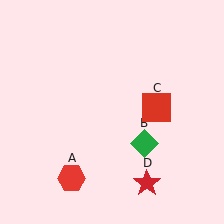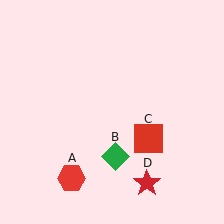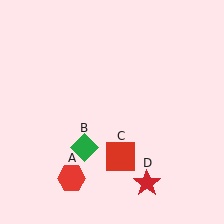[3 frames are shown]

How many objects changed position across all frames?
2 objects changed position: green diamond (object B), red square (object C).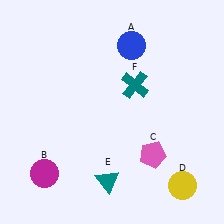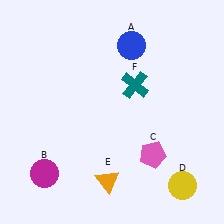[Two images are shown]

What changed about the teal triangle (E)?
In Image 1, E is teal. In Image 2, it changed to orange.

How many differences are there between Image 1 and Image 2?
There is 1 difference between the two images.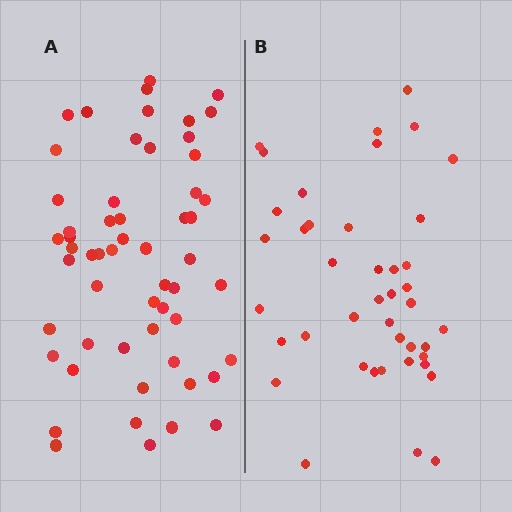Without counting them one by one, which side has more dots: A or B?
Region A (the left region) has more dots.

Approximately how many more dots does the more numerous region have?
Region A has approximately 15 more dots than region B.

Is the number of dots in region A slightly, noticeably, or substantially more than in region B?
Region A has noticeably more, but not dramatically so. The ratio is roughly 1.3 to 1.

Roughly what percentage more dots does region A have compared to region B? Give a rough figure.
About 35% more.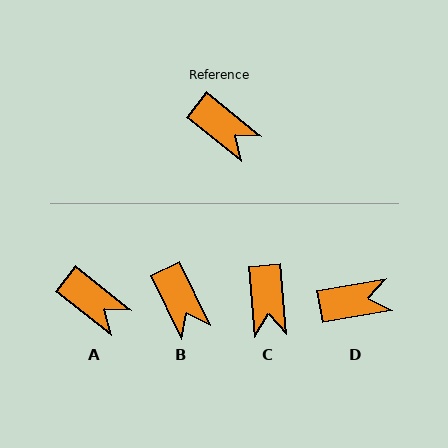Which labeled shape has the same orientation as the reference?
A.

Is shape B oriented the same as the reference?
No, it is off by about 26 degrees.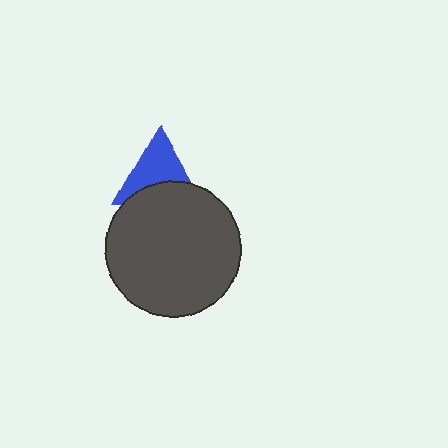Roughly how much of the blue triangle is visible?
About half of it is visible (roughly 59%).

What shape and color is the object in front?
The object in front is a dark gray circle.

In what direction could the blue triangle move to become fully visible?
The blue triangle could move up. That would shift it out from behind the dark gray circle entirely.